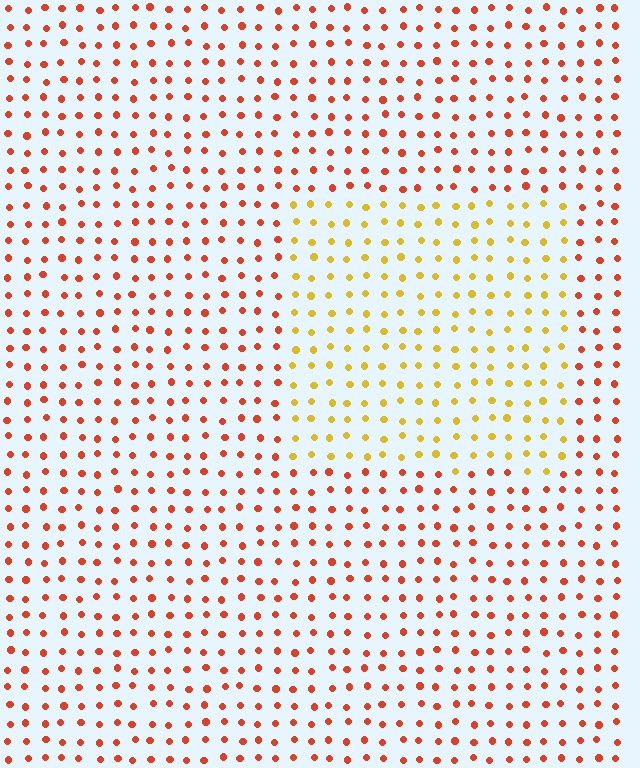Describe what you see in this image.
The image is filled with small red elements in a uniform arrangement. A rectangle-shaped region is visible where the elements are tinted to a slightly different hue, forming a subtle color boundary.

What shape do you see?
I see a rectangle.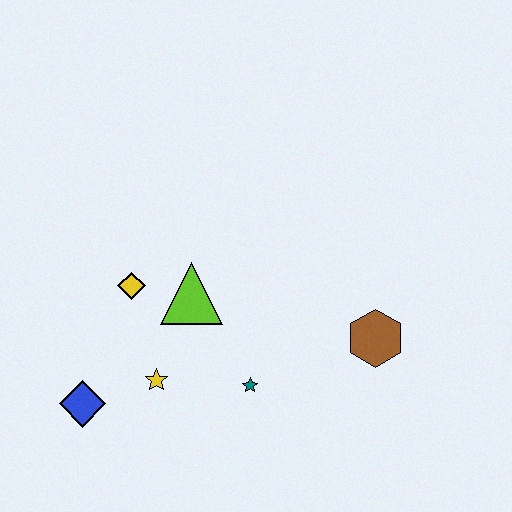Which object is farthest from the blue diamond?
The brown hexagon is farthest from the blue diamond.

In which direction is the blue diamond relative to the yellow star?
The blue diamond is to the left of the yellow star.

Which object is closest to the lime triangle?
The yellow diamond is closest to the lime triangle.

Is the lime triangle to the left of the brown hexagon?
Yes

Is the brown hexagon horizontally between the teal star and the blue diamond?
No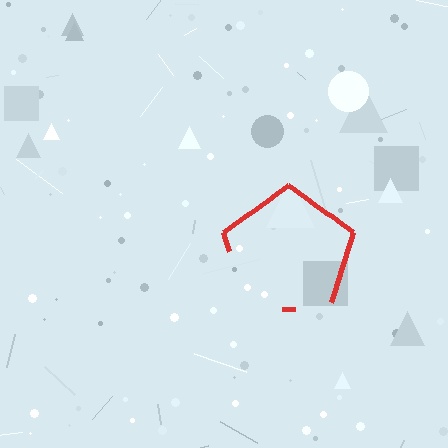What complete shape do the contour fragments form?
The contour fragments form a pentagon.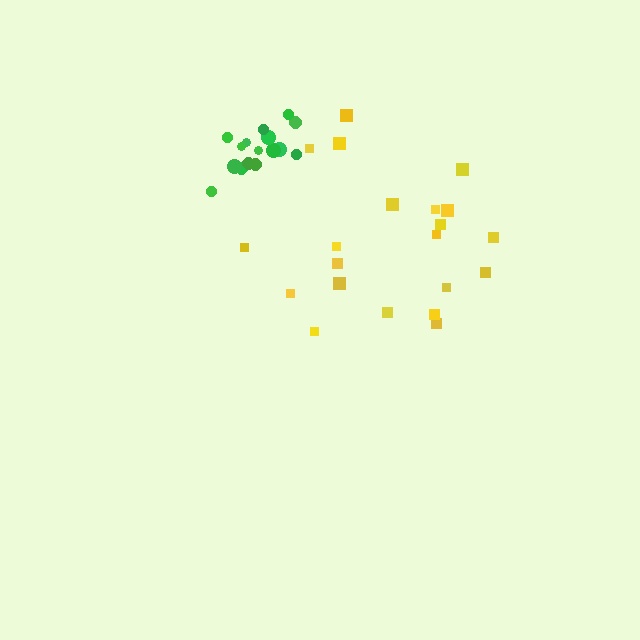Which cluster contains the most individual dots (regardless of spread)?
Yellow (21).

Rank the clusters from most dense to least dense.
green, yellow.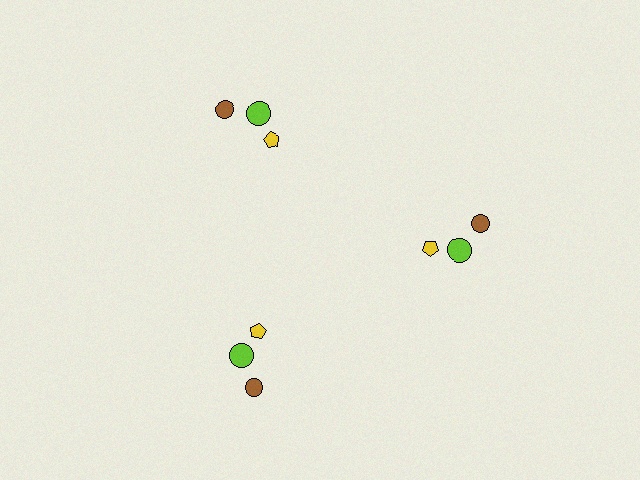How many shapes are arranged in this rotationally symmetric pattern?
There are 9 shapes, arranged in 3 groups of 3.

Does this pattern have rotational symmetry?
Yes, this pattern has 3-fold rotational symmetry. It looks the same after rotating 120 degrees around the center.